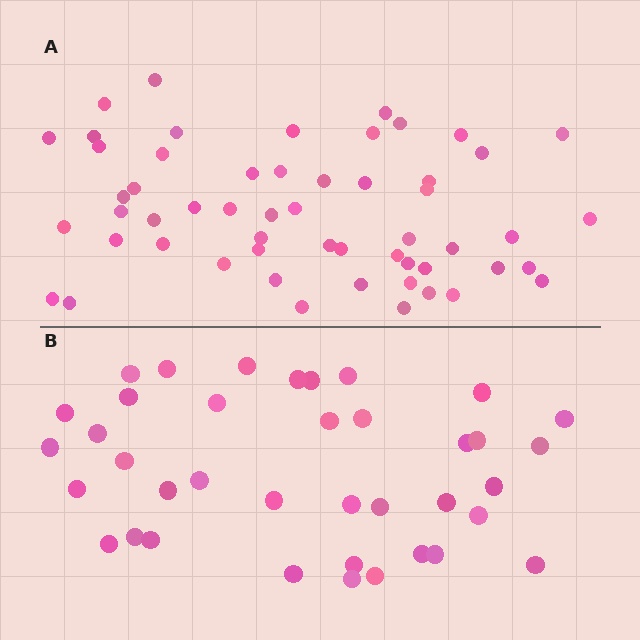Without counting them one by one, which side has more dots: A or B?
Region A (the top region) has more dots.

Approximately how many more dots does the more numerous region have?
Region A has approximately 15 more dots than region B.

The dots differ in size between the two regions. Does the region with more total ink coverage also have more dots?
No. Region B has more total ink coverage because its dots are larger, but region A actually contains more individual dots. Total area can be misleading — the number of items is what matters here.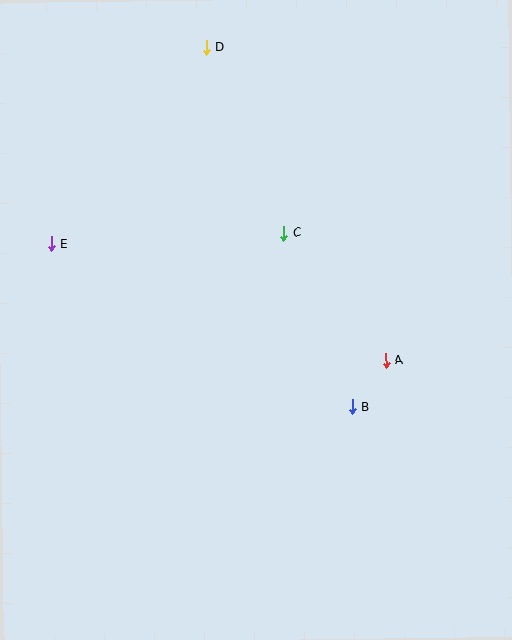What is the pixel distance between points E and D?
The distance between E and D is 250 pixels.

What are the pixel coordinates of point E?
Point E is at (51, 244).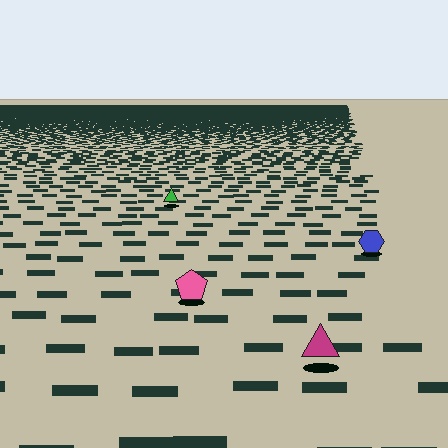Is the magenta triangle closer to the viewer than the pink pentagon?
Yes. The magenta triangle is closer — you can tell from the texture gradient: the ground texture is coarser near it.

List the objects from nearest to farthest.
From nearest to farthest: the magenta triangle, the pink pentagon, the blue hexagon, the green triangle.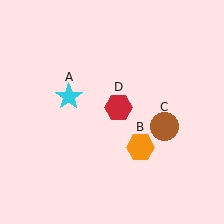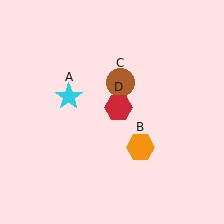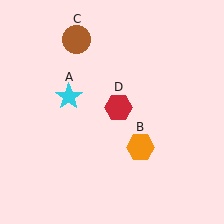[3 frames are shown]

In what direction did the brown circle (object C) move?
The brown circle (object C) moved up and to the left.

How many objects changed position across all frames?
1 object changed position: brown circle (object C).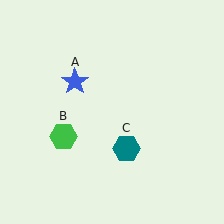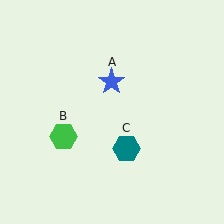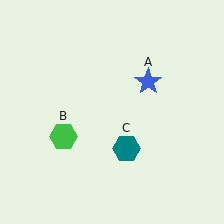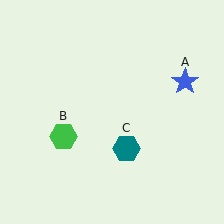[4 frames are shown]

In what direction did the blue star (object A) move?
The blue star (object A) moved right.